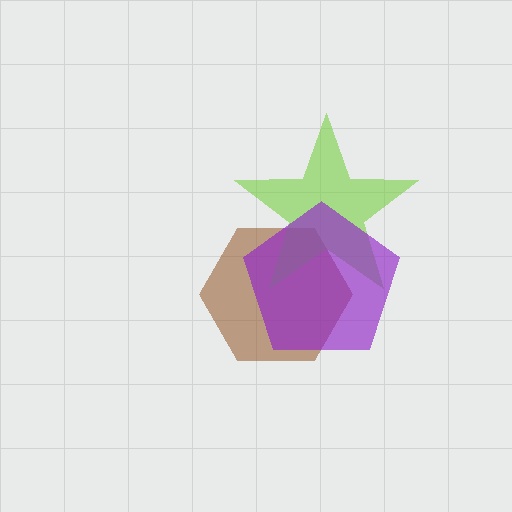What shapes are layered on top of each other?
The layered shapes are: a brown hexagon, a lime star, a purple pentagon.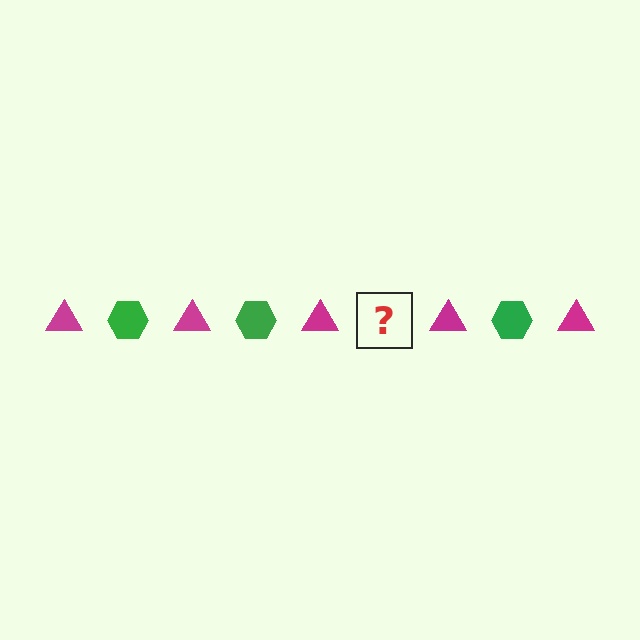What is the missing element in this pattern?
The missing element is a green hexagon.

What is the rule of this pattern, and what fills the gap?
The rule is that the pattern alternates between magenta triangle and green hexagon. The gap should be filled with a green hexagon.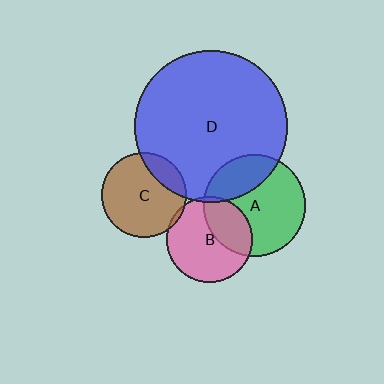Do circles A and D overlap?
Yes.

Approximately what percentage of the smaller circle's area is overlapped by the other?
Approximately 25%.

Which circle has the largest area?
Circle D (blue).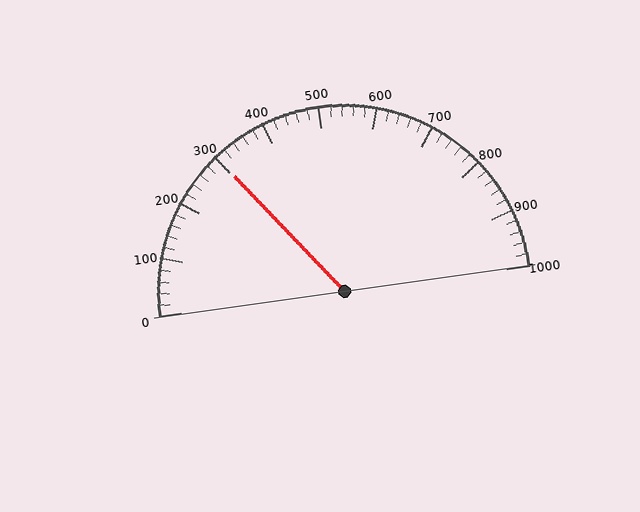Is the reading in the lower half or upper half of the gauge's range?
The reading is in the lower half of the range (0 to 1000).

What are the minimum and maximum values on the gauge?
The gauge ranges from 0 to 1000.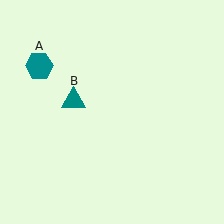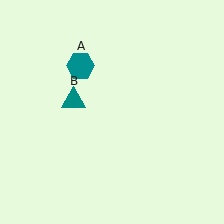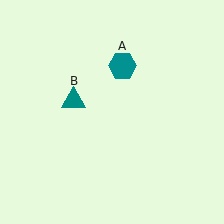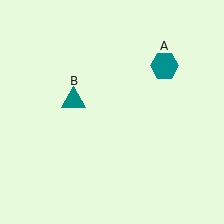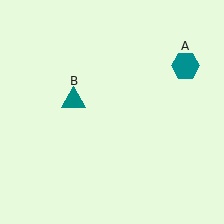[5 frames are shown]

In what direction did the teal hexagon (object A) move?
The teal hexagon (object A) moved right.